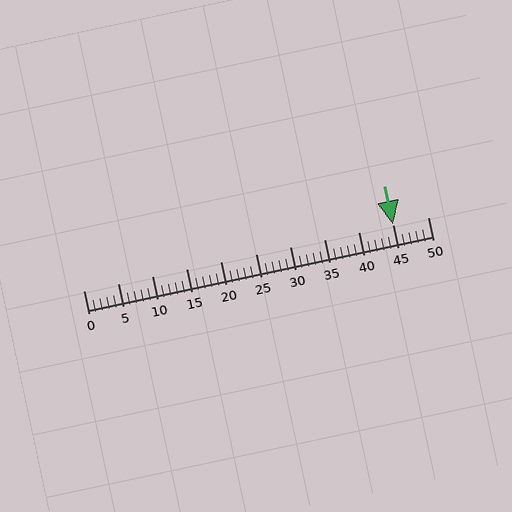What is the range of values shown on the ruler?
The ruler shows values from 0 to 50.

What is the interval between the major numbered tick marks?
The major tick marks are spaced 5 units apart.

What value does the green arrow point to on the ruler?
The green arrow points to approximately 45.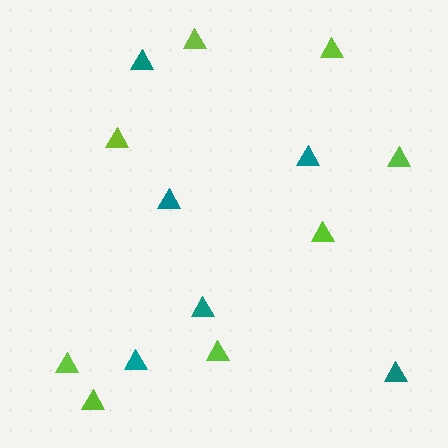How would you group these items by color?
There are 2 groups: one group of teal triangles (6) and one group of lime triangles (8).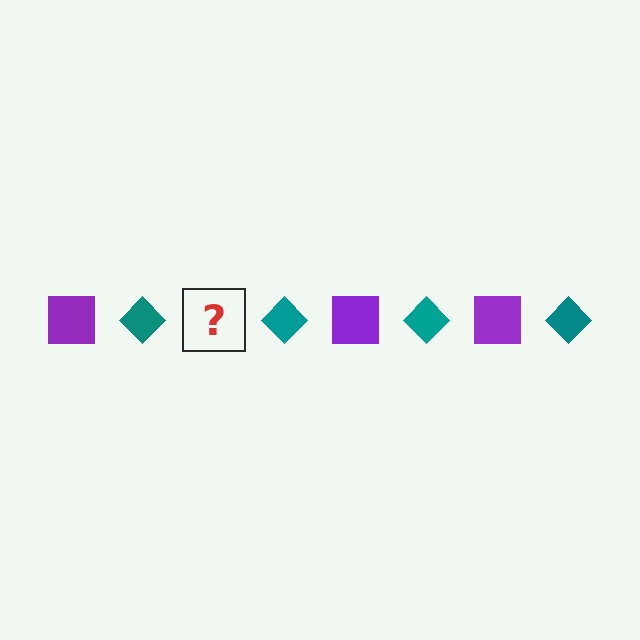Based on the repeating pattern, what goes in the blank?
The blank should be a purple square.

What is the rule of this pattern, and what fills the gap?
The rule is that the pattern alternates between purple square and teal diamond. The gap should be filled with a purple square.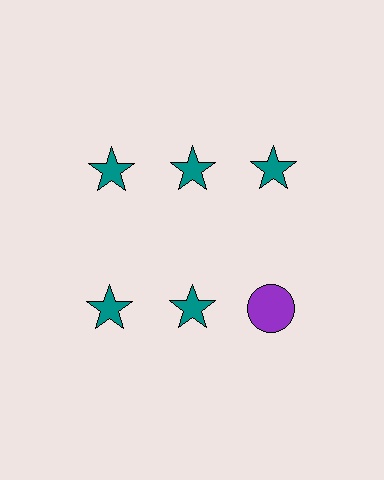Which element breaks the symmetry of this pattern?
The purple circle in the second row, center column breaks the symmetry. All other shapes are teal stars.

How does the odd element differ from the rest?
It differs in both color (purple instead of teal) and shape (circle instead of star).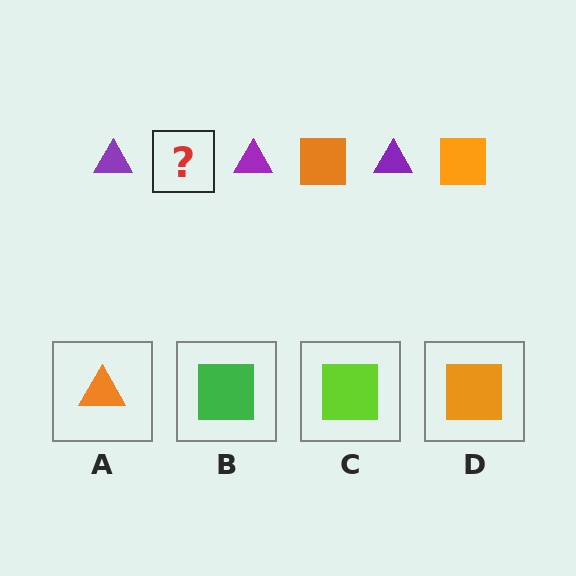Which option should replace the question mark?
Option D.